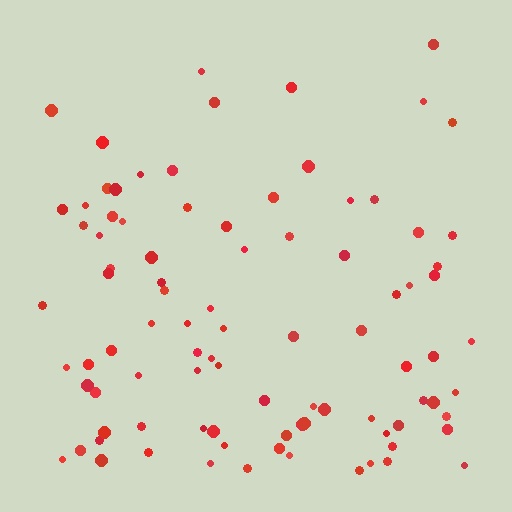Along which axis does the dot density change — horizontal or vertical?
Vertical.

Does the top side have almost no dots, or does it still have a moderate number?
Still a moderate number, just noticeably fewer than the bottom.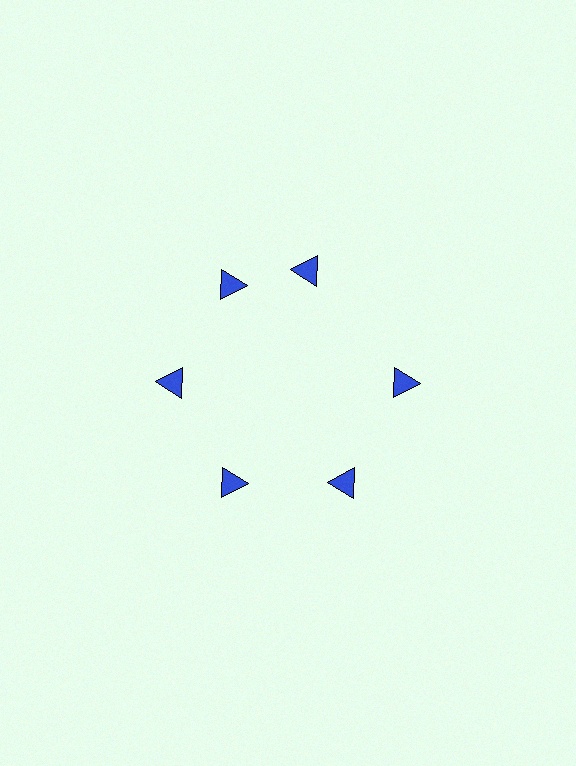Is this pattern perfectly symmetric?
No. The 6 blue triangles are arranged in a ring, but one element near the 1 o'clock position is rotated out of alignment along the ring, breaking the 6-fold rotational symmetry.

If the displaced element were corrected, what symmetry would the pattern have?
It would have 6-fold rotational symmetry — the pattern would map onto itself every 60 degrees.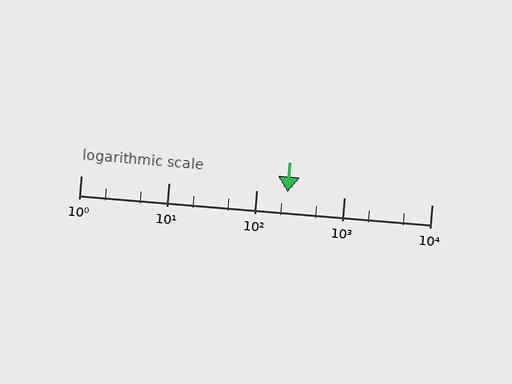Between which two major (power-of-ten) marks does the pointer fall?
The pointer is between 100 and 1000.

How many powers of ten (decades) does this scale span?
The scale spans 4 decades, from 1 to 10000.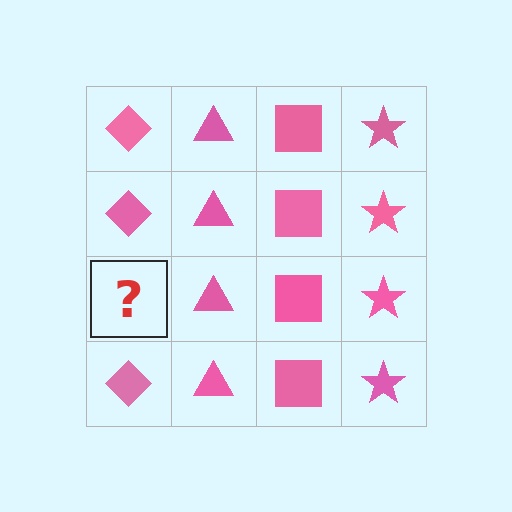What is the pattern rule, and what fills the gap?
The rule is that each column has a consistent shape. The gap should be filled with a pink diamond.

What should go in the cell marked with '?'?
The missing cell should contain a pink diamond.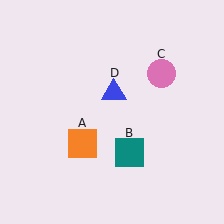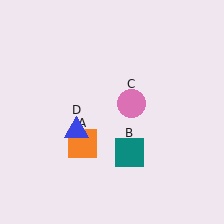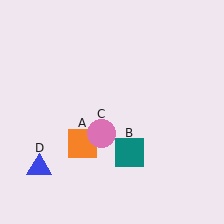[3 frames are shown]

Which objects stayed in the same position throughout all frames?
Orange square (object A) and teal square (object B) remained stationary.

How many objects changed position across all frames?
2 objects changed position: pink circle (object C), blue triangle (object D).